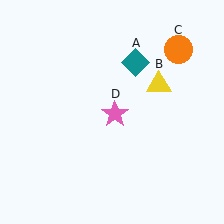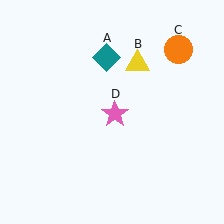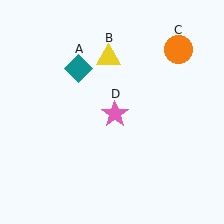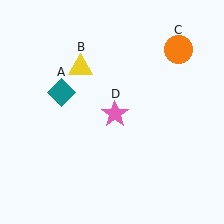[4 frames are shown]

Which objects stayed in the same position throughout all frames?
Orange circle (object C) and pink star (object D) remained stationary.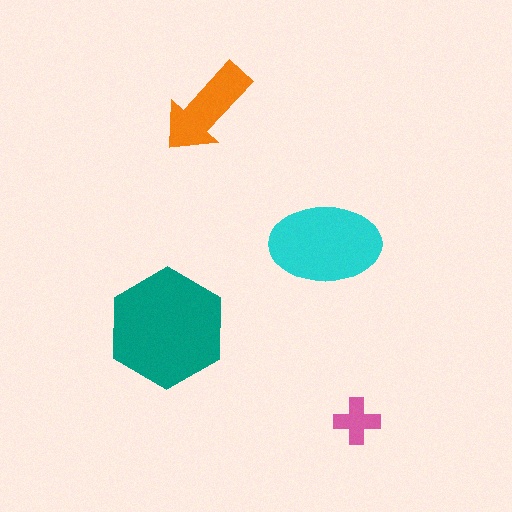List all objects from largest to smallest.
The teal hexagon, the cyan ellipse, the orange arrow, the pink cross.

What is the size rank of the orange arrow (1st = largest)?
3rd.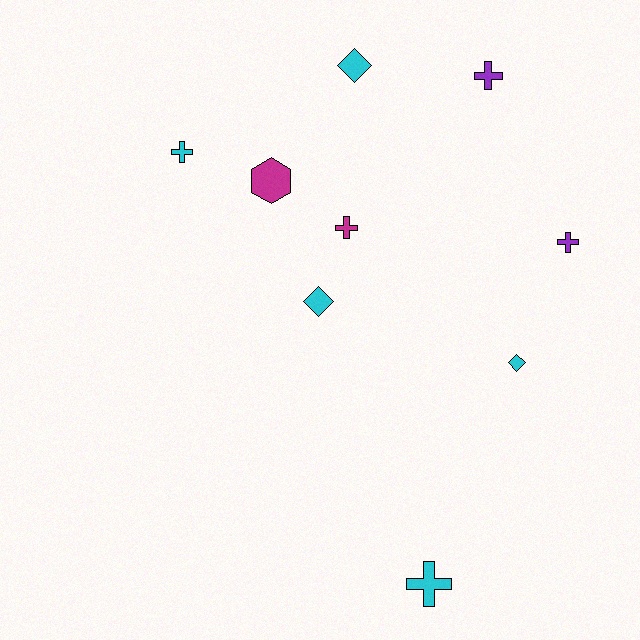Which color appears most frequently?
Cyan, with 5 objects.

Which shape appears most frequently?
Cross, with 5 objects.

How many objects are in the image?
There are 9 objects.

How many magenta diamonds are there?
There are no magenta diamonds.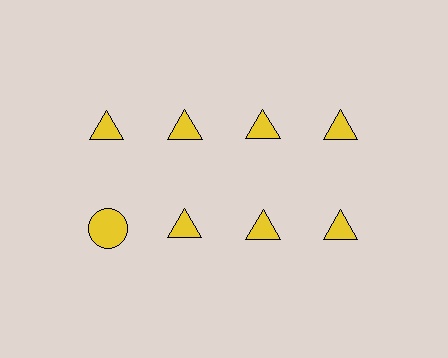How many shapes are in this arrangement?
There are 8 shapes arranged in a grid pattern.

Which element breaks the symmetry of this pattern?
The yellow circle in the second row, leftmost column breaks the symmetry. All other shapes are yellow triangles.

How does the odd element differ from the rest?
It has a different shape: circle instead of triangle.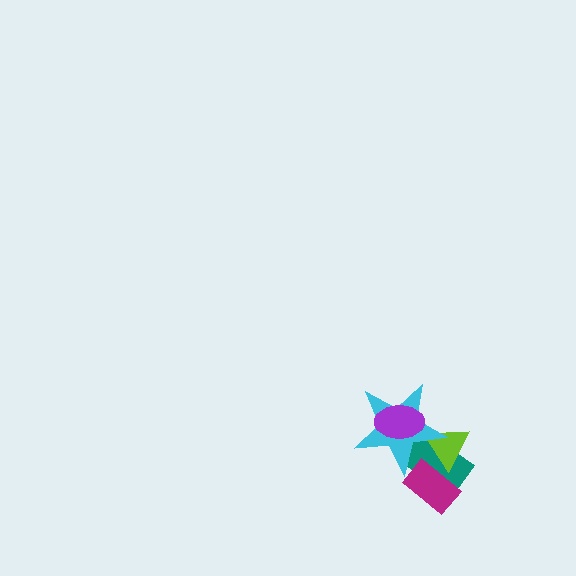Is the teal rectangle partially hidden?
Yes, it is partially covered by another shape.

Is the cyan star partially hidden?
Yes, it is partially covered by another shape.